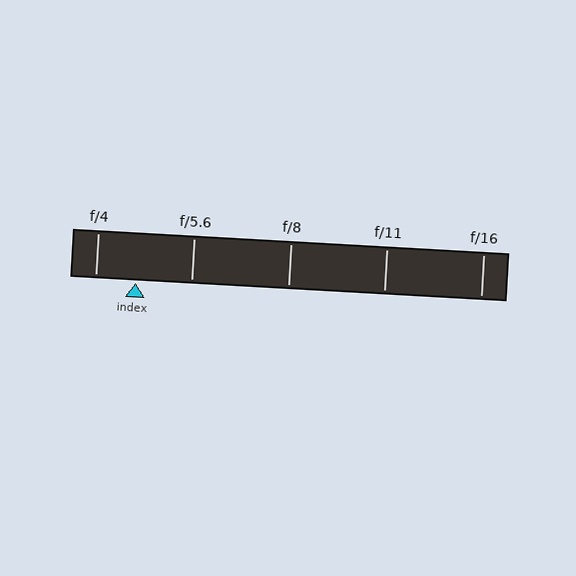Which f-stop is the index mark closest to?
The index mark is closest to f/4.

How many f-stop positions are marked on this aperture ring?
There are 5 f-stop positions marked.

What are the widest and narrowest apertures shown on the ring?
The widest aperture shown is f/4 and the narrowest is f/16.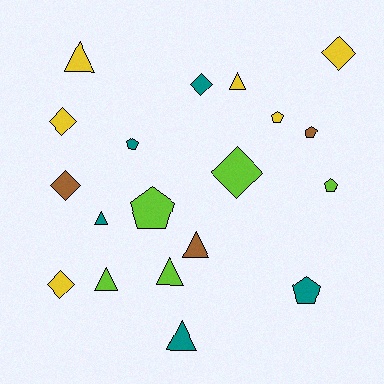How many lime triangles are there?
There are 2 lime triangles.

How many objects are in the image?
There are 19 objects.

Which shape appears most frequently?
Triangle, with 7 objects.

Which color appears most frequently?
Yellow, with 6 objects.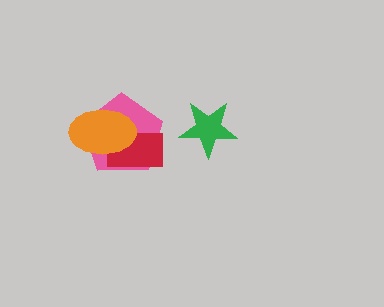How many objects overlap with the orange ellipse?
2 objects overlap with the orange ellipse.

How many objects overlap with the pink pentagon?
2 objects overlap with the pink pentagon.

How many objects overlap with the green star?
0 objects overlap with the green star.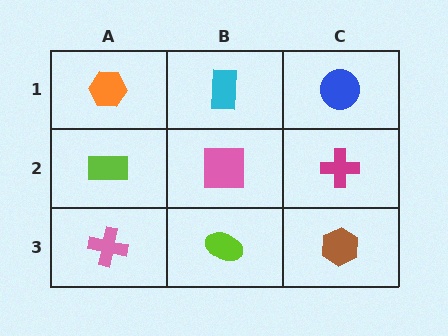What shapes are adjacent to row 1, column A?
A lime rectangle (row 2, column A), a cyan rectangle (row 1, column B).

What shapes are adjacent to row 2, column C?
A blue circle (row 1, column C), a brown hexagon (row 3, column C), a pink square (row 2, column B).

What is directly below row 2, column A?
A pink cross.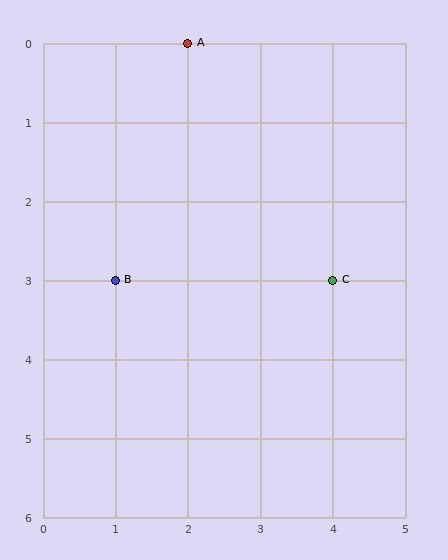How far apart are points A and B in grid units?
Points A and B are 1 column and 3 rows apart (about 3.2 grid units diagonally).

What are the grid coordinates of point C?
Point C is at grid coordinates (4, 3).